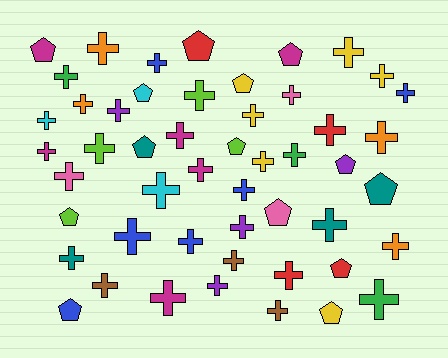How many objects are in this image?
There are 50 objects.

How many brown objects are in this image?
There are 3 brown objects.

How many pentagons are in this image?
There are 14 pentagons.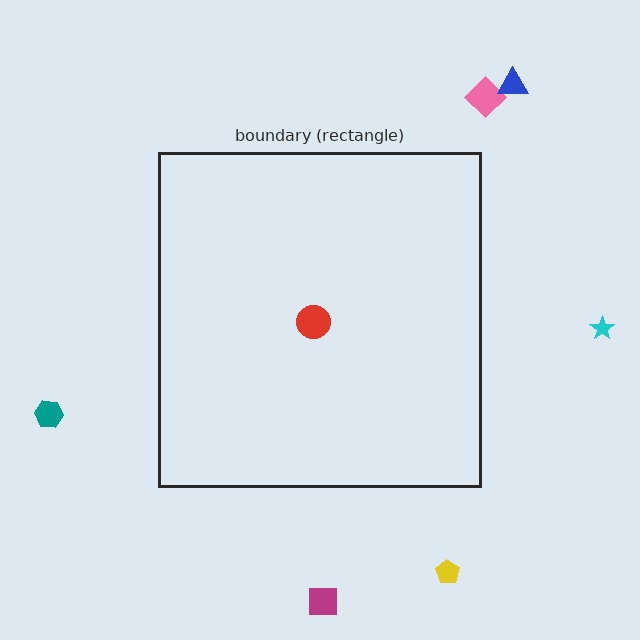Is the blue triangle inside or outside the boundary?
Outside.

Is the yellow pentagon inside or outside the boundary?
Outside.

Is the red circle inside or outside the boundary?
Inside.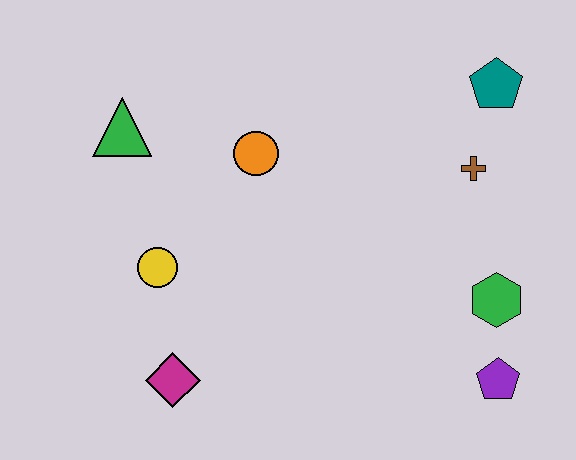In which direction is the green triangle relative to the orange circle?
The green triangle is to the left of the orange circle.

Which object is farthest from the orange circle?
The purple pentagon is farthest from the orange circle.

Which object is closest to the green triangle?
The orange circle is closest to the green triangle.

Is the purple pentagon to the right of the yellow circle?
Yes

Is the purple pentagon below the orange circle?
Yes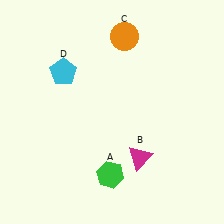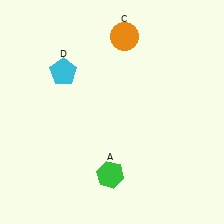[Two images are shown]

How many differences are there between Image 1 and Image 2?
There is 1 difference between the two images.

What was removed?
The magenta triangle (B) was removed in Image 2.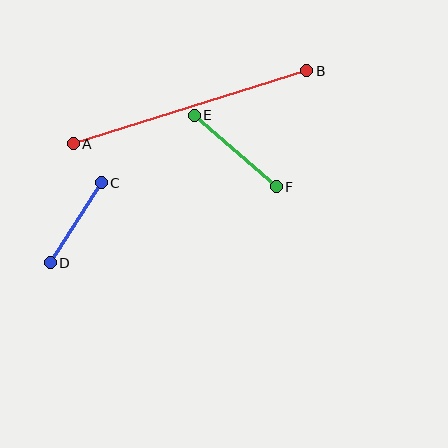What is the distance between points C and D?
The distance is approximately 95 pixels.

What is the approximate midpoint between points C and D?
The midpoint is at approximately (76, 223) pixels.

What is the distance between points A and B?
The distance is approximately 245 pixels.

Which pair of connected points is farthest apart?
Points A and B are farthest apart.